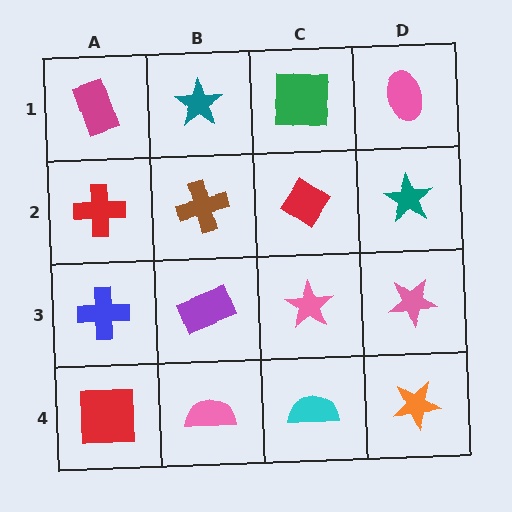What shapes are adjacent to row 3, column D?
A teal star (row 2, column D), an orange star (row 4, column D), a pink star (row 3, column C).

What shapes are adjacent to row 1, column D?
A teal star (row 2, column D), a green square (row 1, column C).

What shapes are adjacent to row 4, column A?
A blue cross (row 3, column A), a pink semicircle (row 4, column B).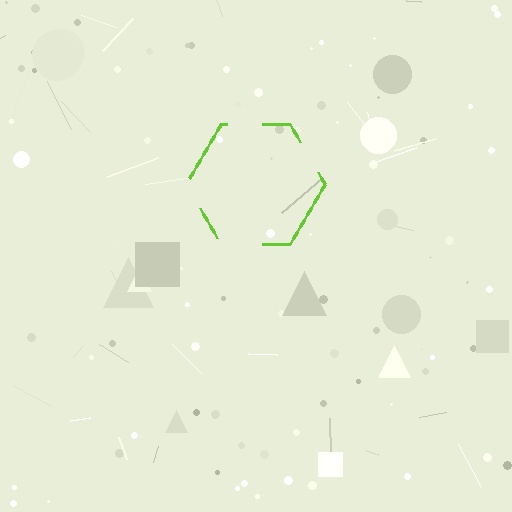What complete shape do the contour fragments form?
The contour fragments form a hexagon.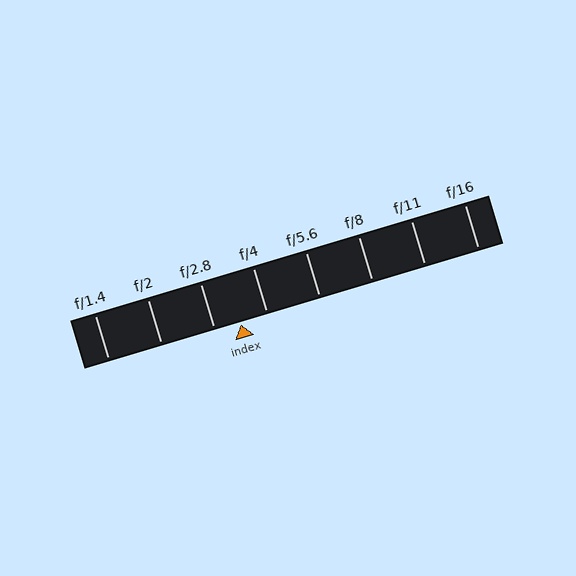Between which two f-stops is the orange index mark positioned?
The index mark is between f/2.8 and f/4.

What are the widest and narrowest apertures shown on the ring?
The widest aperture shown is f/1.4 and the narrowest is f/16.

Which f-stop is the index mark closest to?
The index mark is closest to f/4.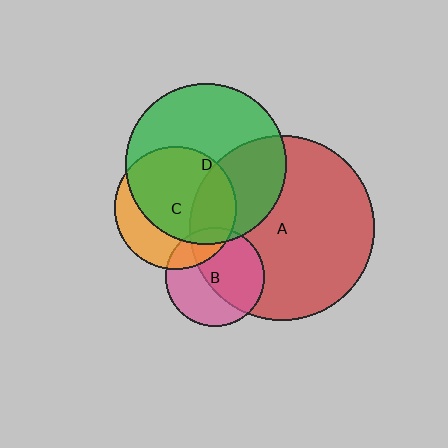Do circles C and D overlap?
Yes.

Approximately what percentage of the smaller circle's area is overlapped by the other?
Approximately 70%.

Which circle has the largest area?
Circle A (red).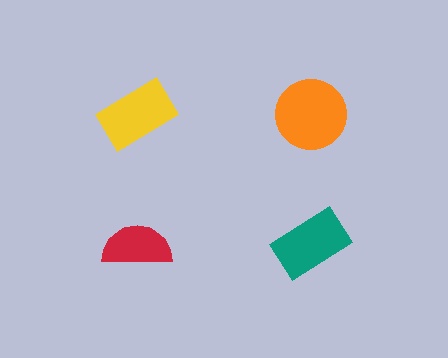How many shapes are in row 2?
2 shapes.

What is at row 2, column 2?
A teal rectangle.